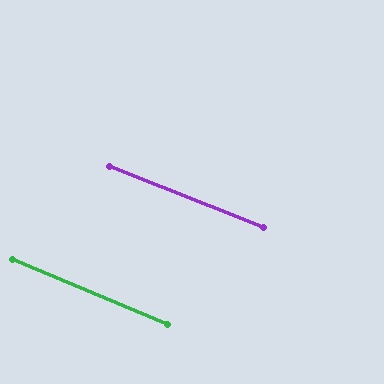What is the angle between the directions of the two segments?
Approximately 1 degree.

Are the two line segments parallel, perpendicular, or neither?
Parallel — their directions differ by only 1.1°.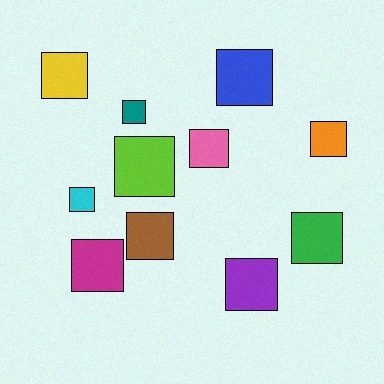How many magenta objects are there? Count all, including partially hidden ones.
There is 1 magenta object.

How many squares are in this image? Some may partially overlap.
There are 11 squares.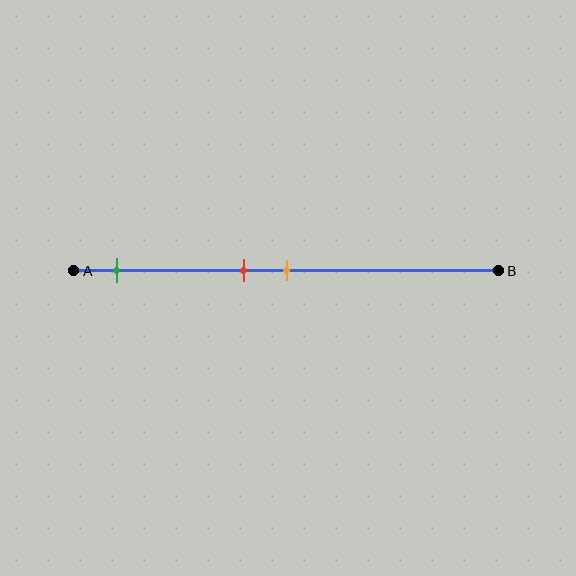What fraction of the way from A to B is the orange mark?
The orange mark is approximately 50% (0.5) of the way from A to B.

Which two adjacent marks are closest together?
The red and orange marks are the closest adjacent pair.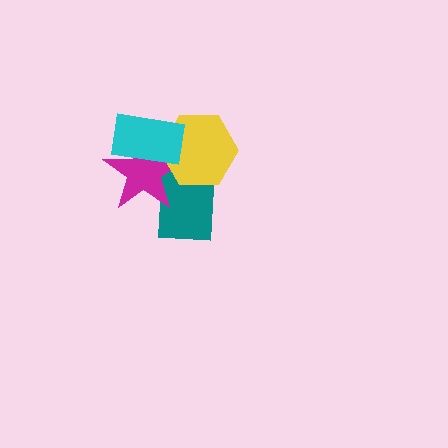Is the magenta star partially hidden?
Yes, it is partially covered by another shape.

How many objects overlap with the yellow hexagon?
3 objects overlap with the yellow hexagon.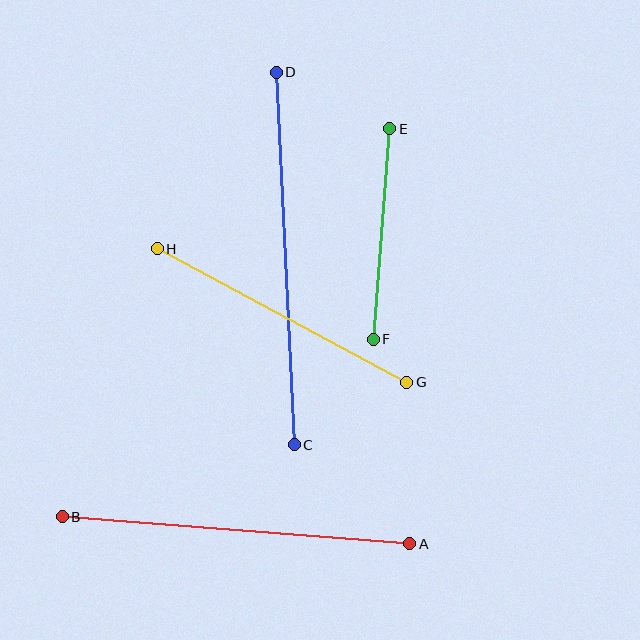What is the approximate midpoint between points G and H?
The midpoint is at approximately (282, 316) pixels.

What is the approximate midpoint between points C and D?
The midpoint is at approximately (285, 259) pixels.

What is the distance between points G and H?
The distance is approximately 283 pixels.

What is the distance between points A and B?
The distance is approximately 348 pixels.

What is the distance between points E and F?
The distance is approximately 211 pixels.